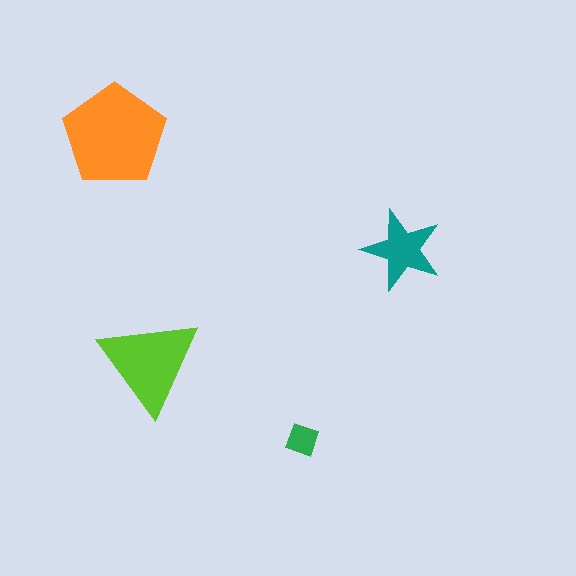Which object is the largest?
The orange pentagon.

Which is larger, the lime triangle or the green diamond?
The lime triangle.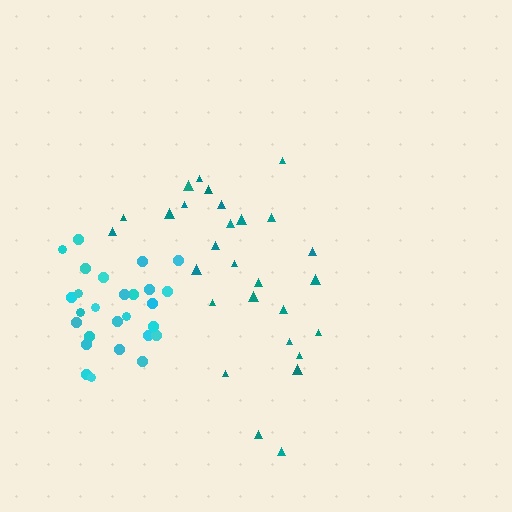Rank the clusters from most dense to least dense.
cyan, teal.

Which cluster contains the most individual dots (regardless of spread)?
Teal (28).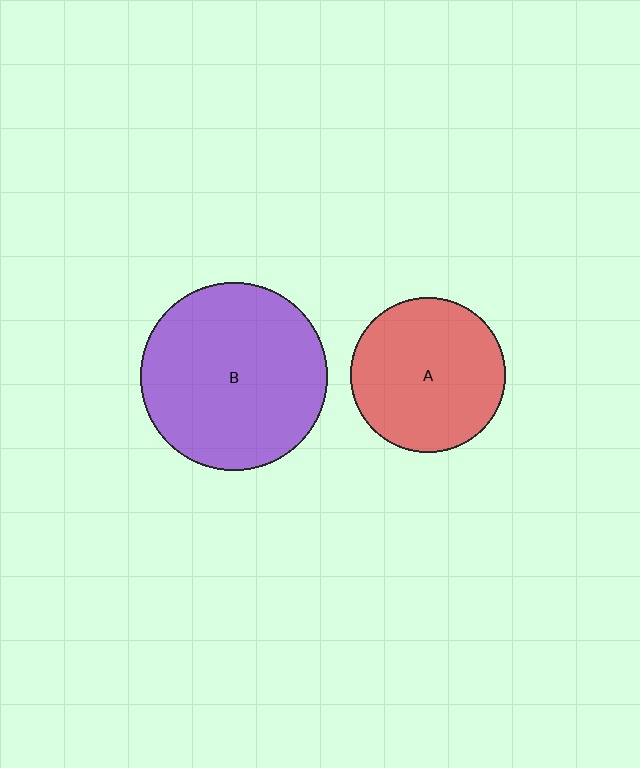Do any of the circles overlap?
No, none of the circles overlap.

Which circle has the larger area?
Circle B (purple).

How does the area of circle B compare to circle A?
Approximately 1.5 times.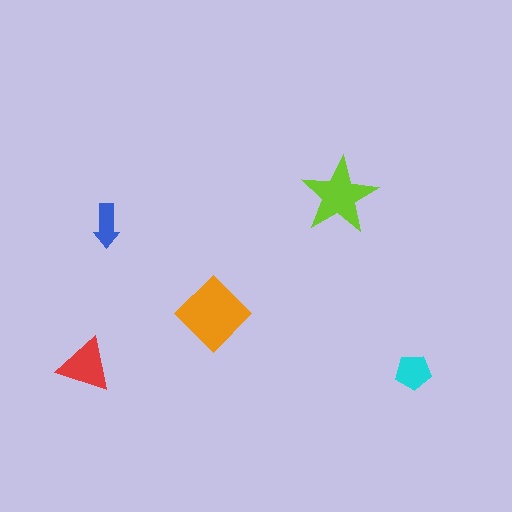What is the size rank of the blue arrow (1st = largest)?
5th.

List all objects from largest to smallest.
The orange diamond, the lime star, the red triangle, the cyan pentagon, the blue arrow.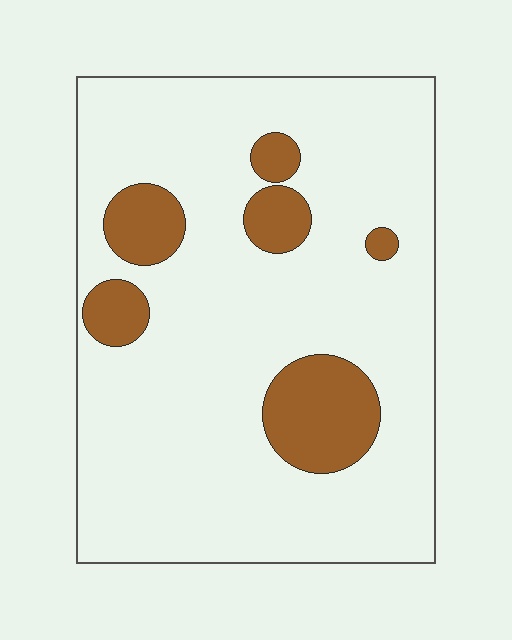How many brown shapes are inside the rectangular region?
6.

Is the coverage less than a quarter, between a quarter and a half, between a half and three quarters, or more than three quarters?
Less than a quarter.